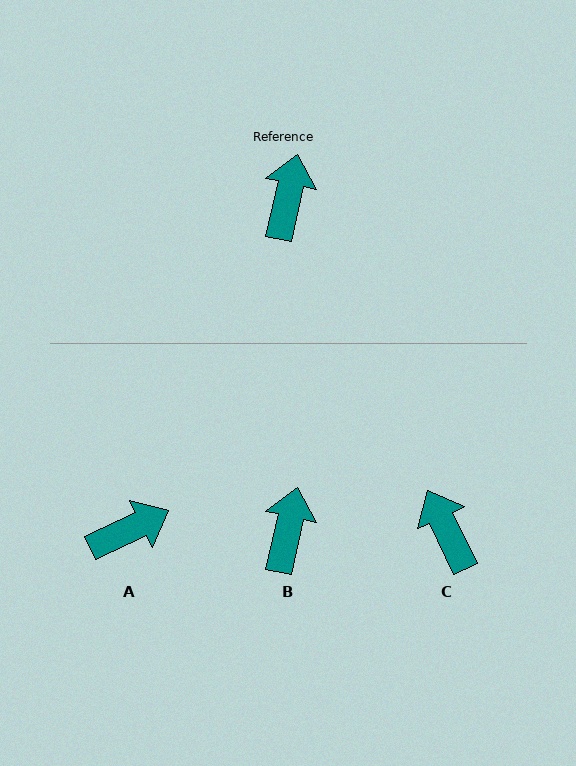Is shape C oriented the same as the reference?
No, it is off by about 38 degrees.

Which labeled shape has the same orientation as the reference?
B.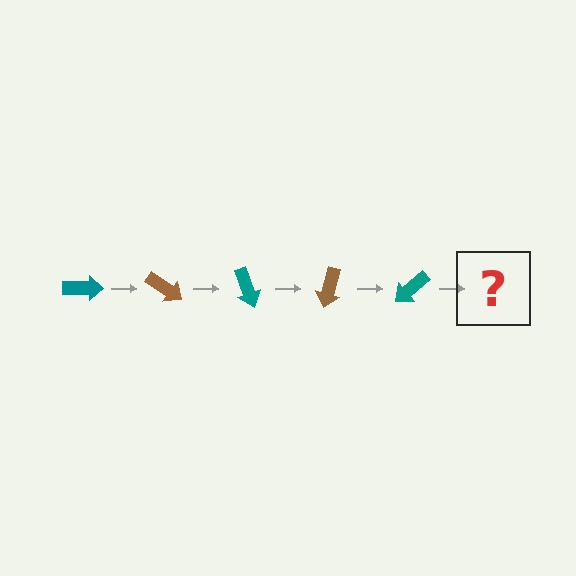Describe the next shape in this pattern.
It should be a brown arrow, rotated 175 degrees from the start.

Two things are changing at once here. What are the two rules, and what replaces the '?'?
The two rules are that it rotates 35 degrees each step and the color cycles through teal and brown. The '?' should be a brown arrow, rotated 175 degrees from the start.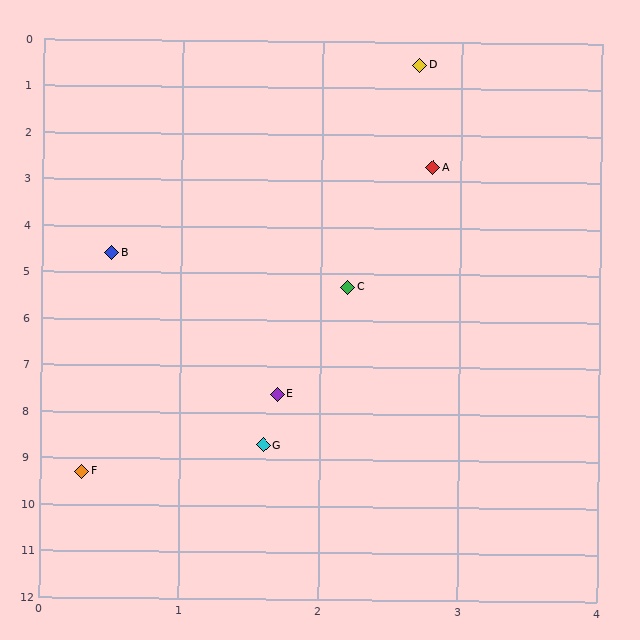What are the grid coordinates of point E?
Point E is at approximately (1.7, 7.6).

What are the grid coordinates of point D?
Point D is at approximately (2.7, 0.5).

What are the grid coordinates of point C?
Point C is at approximately (2.2, 5.3).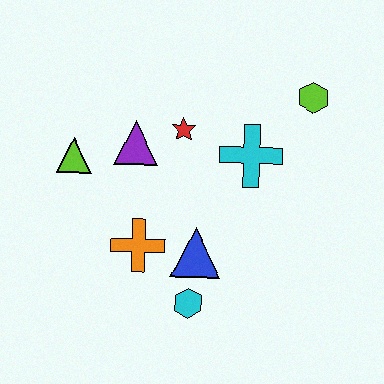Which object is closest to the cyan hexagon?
The blue triangle is closest to the cyan hexagon.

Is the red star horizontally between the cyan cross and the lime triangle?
Yes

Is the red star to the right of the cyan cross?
No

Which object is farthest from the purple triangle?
The lime hexagon is farthest from the purple triangle.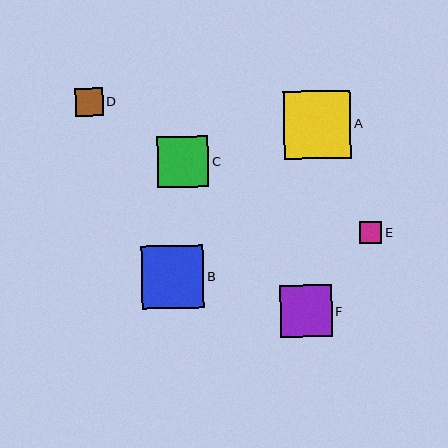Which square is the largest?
Square A is the largest with a size of approximately 68 pixels.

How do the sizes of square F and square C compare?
Square F and square C are approximately the same size.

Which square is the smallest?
Square E is the smallest with a size of approximately 22 pixels.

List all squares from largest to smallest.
From largest to smallest: A, B, F, C, D, E.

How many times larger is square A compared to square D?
Square A is approximately 2.4 times the size of square D.